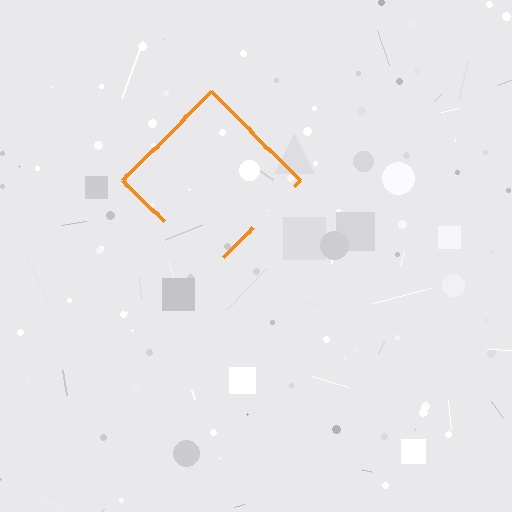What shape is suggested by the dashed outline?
The dashed outline suggests a diamond.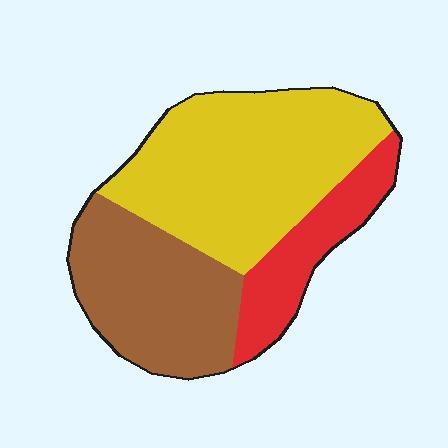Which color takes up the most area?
Yellow, at roughly 50%.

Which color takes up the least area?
Red, at roughly 20%.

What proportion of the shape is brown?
Brown covers around 35% of the shape.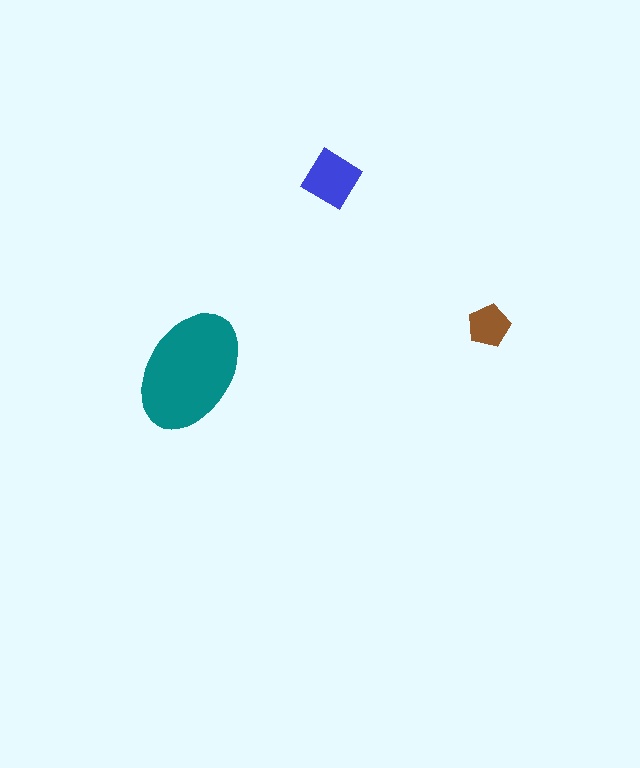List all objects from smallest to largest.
The brown pentagon, the blue diamond, the teal ellipse.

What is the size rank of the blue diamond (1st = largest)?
2nd.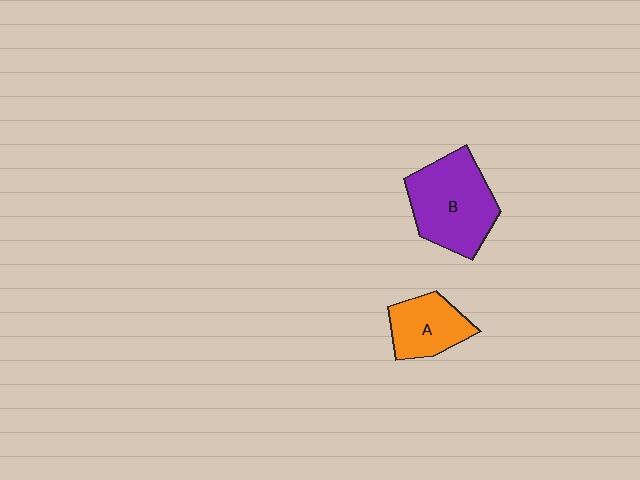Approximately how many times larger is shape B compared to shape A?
Approximately 1.7 times.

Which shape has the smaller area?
Shape A (orange).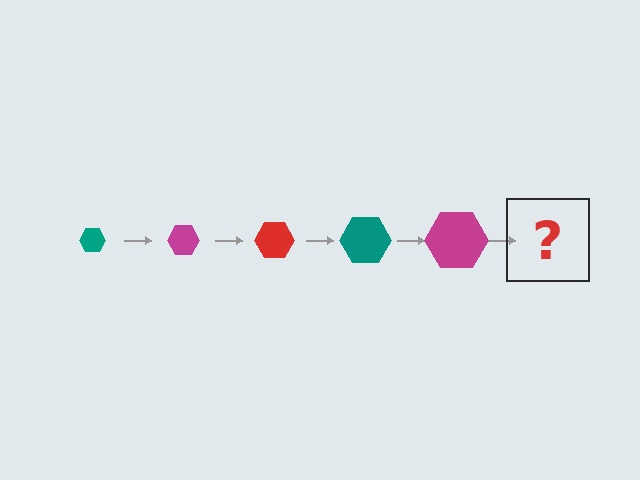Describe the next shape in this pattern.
It should be a red hexagon, larger than the previous one.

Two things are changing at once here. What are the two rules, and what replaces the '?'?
The two rules are that the hexagon grows larger each step and the color cycles through teal, magenta, and red. The '?' should be a red hexagon, larger than the previous one.